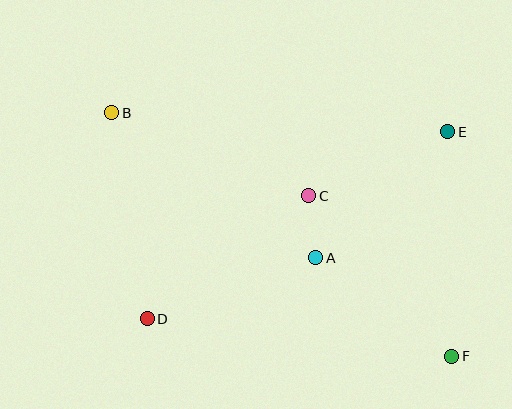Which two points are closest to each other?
Points A and C are closest to each other.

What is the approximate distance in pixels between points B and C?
The distance between B and C is approximately 214 pixels.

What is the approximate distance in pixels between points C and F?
The distance between C and F is approximately 215 pixels.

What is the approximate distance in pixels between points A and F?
The distance between A and F is approximately 168 pixels.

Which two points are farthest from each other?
Points B and F are farthest from each other.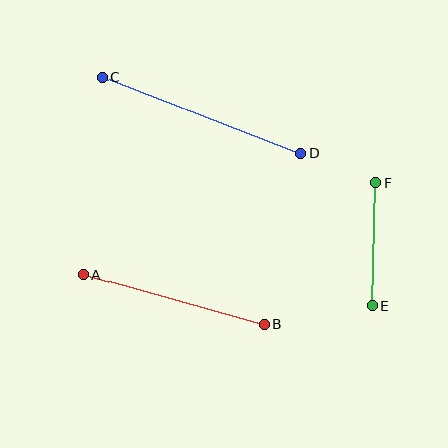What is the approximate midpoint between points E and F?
The midpoint is at approximately (374, 244) pixels.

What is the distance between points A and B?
The distance is approximately 188 pixels.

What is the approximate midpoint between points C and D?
The midpoint is at approximately (202, 115) pixels.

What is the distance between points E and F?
The distance is approximately 123 pixels.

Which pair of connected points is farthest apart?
Points C and D are farthest apart.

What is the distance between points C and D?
The distance is approximately 212 pixels.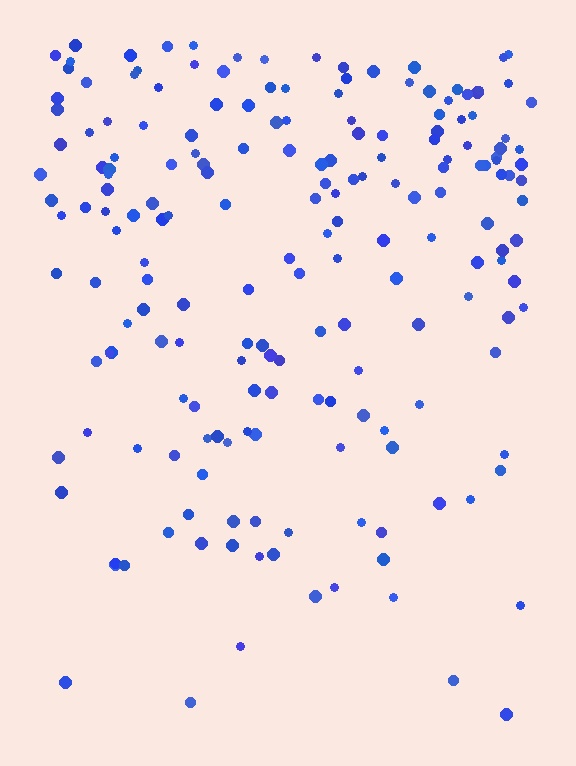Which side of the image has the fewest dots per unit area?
The bottom.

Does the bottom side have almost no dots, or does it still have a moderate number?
Still a moderate number, just noticeably fewer than the top.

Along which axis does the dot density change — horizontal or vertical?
Vertical.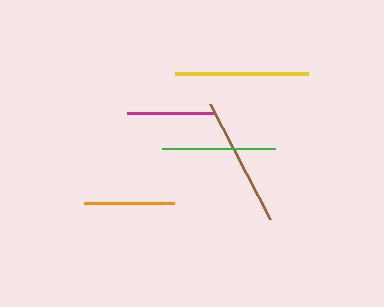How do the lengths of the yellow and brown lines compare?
The yellow and brown lines are approximately the same length.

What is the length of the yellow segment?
The yellow segment is approximately 133 pixels long.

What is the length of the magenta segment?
The magenta segment is approximately 86 pixels long.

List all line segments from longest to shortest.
From longest to shortest: yellow, brown, green, orange, magenta.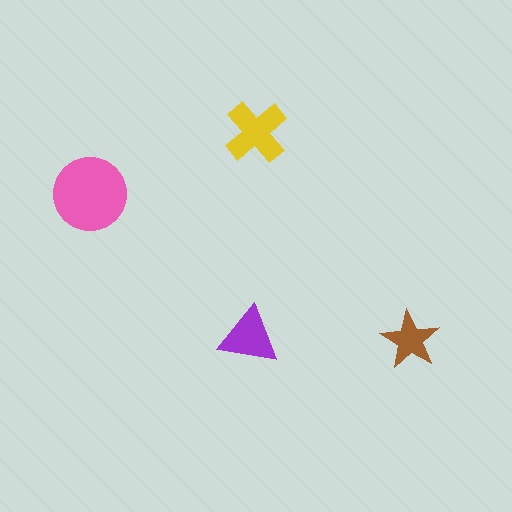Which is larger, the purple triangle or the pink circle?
The pink circle.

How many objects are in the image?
There are 4 objects in the image.